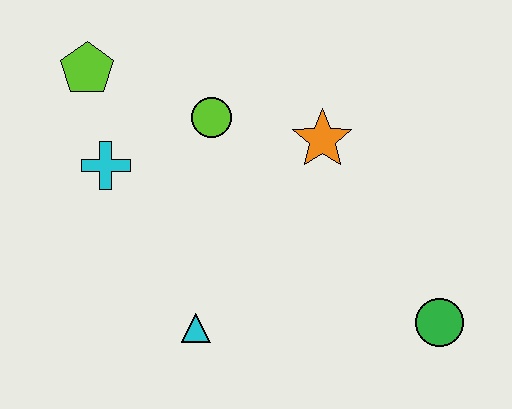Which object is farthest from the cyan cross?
The green circle is farthest from the cyan cross.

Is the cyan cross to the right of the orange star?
No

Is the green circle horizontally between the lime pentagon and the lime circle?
No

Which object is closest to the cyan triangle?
The cyan cross is closest to the cyan triangle.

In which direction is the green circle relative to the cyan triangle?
The green circle is to the right of the cyan triangle.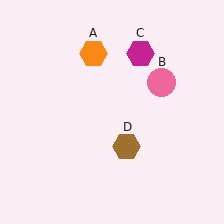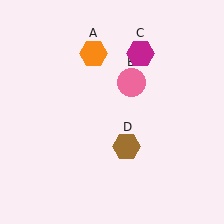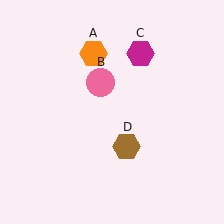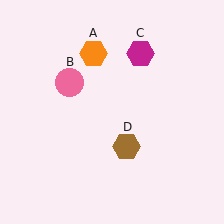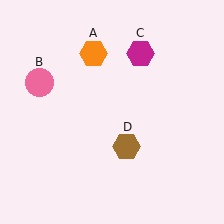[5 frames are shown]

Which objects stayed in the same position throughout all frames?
Orange hexagon (object A) and magenta hexagon (object C) and brown hexagon (object D) remained stationary.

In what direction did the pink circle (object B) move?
The pink circle (object B) moved left.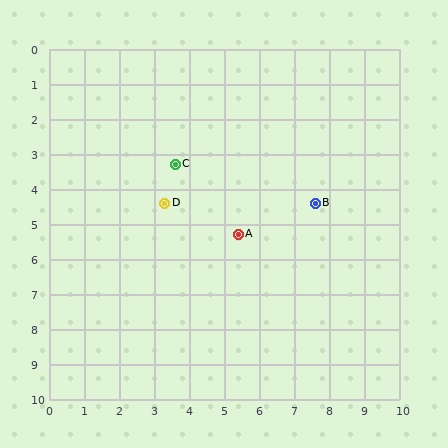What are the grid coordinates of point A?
Point A is at approximately (5.4, 5.3).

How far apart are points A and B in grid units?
Points A and B are about 2.4 grid units apart.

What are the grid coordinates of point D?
Point D is at approximately (3.3, 4.4).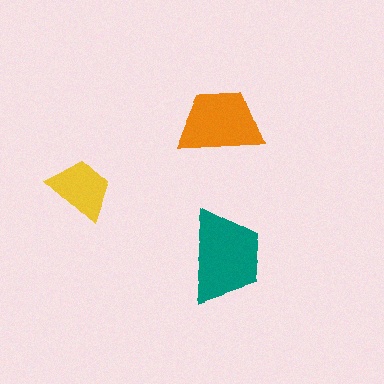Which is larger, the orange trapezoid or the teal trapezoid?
The teal one.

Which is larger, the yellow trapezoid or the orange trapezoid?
The orange one.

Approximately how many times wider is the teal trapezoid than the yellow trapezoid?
About 1.5 times wider.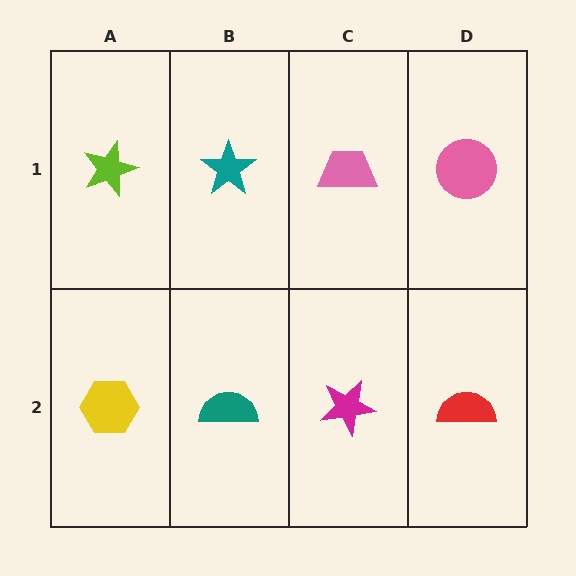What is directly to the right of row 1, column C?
A pink circle.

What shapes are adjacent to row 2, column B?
A teal star (row 1, column B), a yellow hexagon (row 2, column A), a magenta star (row 2, column C).